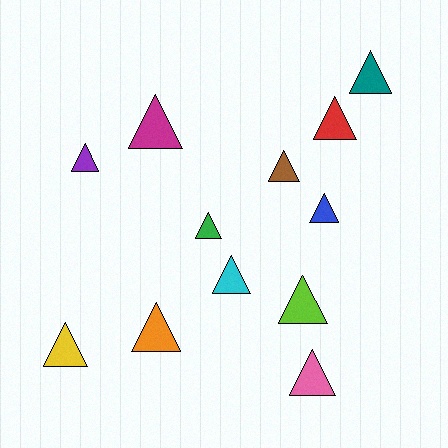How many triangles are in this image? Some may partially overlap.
There are 12 triangles.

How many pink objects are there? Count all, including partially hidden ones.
There is 1 pink object.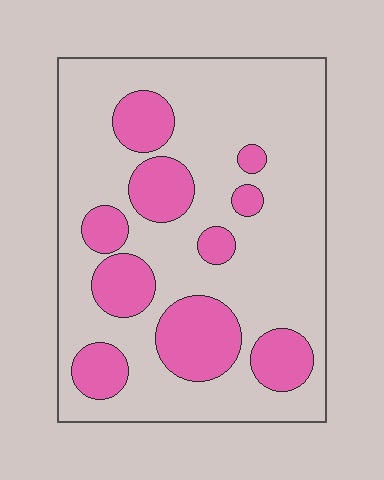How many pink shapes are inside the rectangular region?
10.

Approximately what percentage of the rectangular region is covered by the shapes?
Approximately 25%.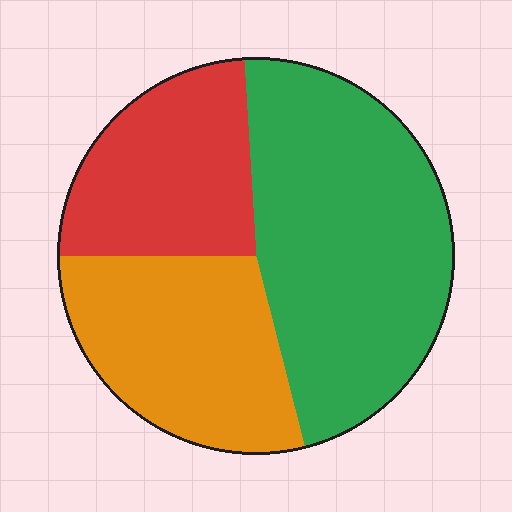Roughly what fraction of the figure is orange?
Orange takes up between a sixth and a third of the figure.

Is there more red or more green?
Green.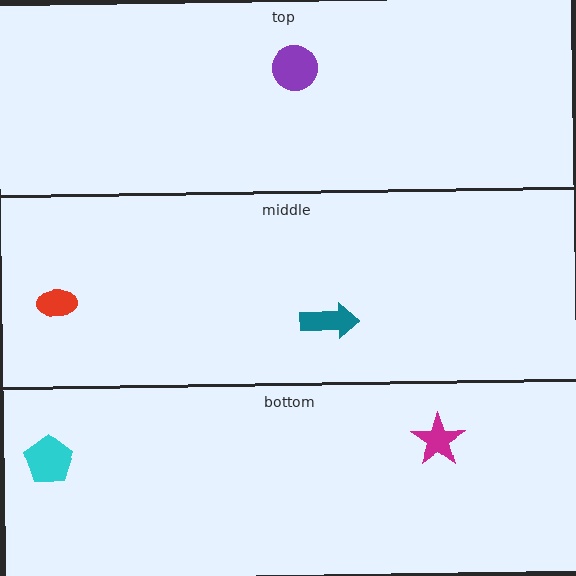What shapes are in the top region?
The purple circle.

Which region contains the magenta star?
The bottom region.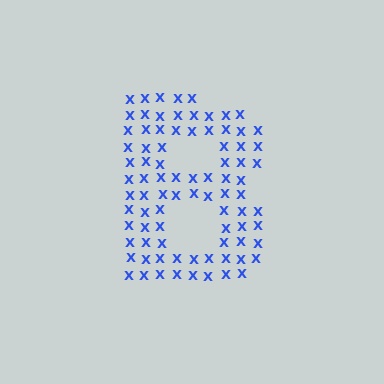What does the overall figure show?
The overall figure shows the letter B.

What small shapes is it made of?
It is made of small letter X's.